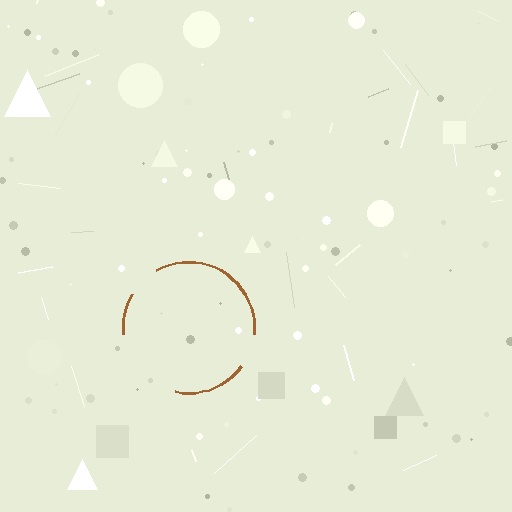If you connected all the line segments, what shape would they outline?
They would outline a circle.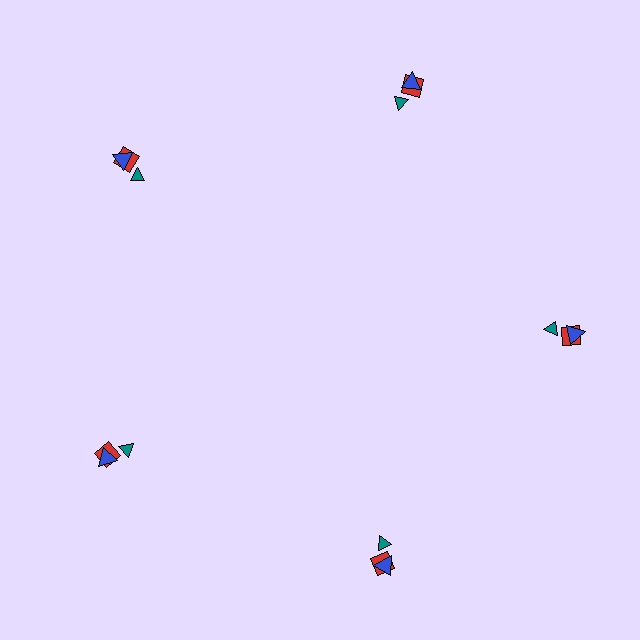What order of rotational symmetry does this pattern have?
This pattern has 5-fold rotational symmetry.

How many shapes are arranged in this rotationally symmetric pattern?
There are 15 shapes, arranged in 5 groups of 3.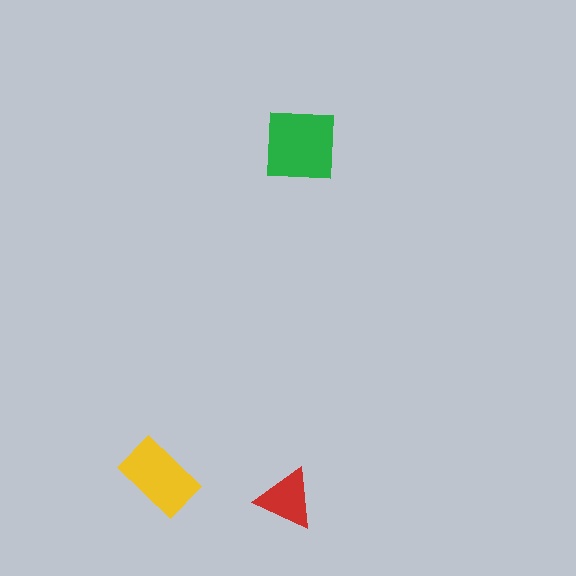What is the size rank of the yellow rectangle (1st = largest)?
2nd.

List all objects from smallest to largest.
The red triangle, the yellow rectangle, the green square.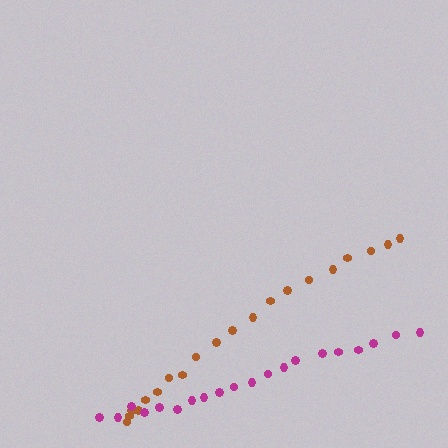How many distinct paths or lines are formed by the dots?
There are 2 distinct paths.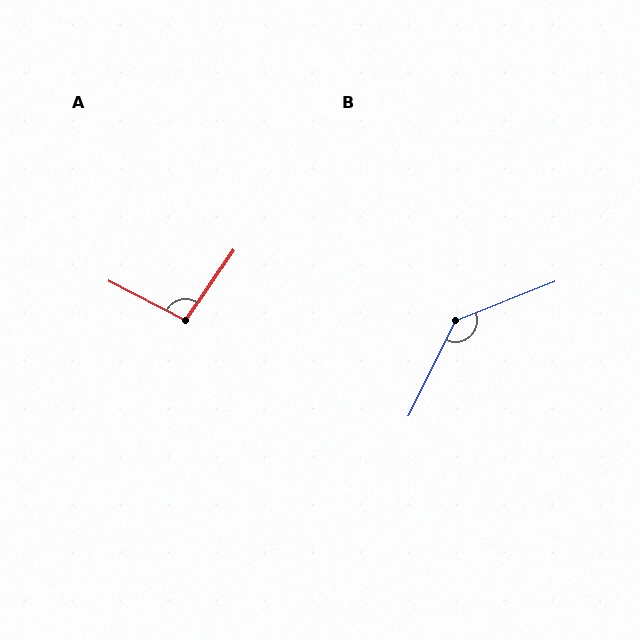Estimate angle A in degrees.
Approximately 97 degrees.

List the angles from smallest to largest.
A (97°), B (138°).